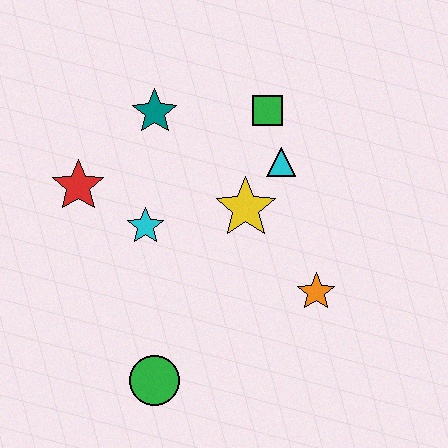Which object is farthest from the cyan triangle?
The green circle is farthest from the cyan triangle.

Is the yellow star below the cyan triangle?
Yes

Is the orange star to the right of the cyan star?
Yes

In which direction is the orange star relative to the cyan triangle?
The orange star is below the cyan triangle.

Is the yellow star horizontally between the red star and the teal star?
No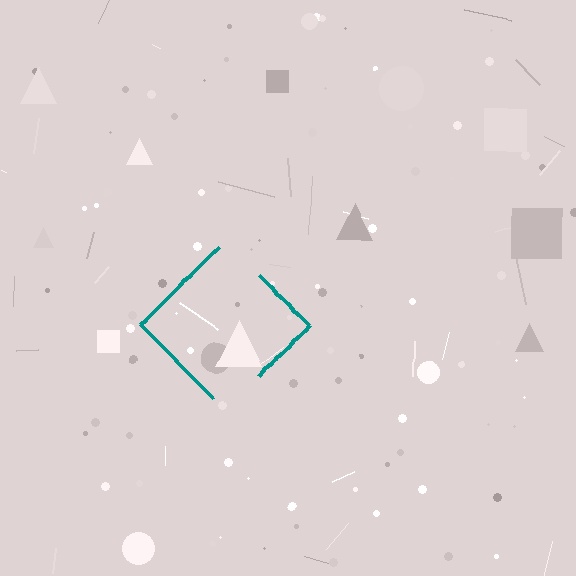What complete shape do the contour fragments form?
The contour fragments form a diamond.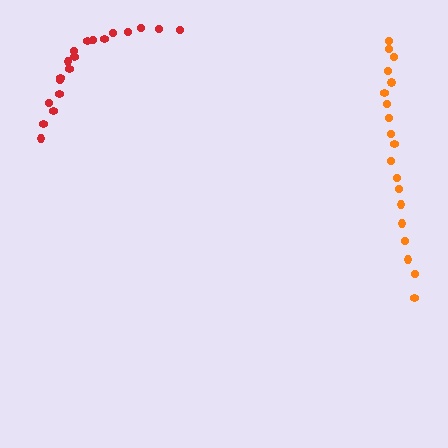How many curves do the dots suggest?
There are 2 distinct paths.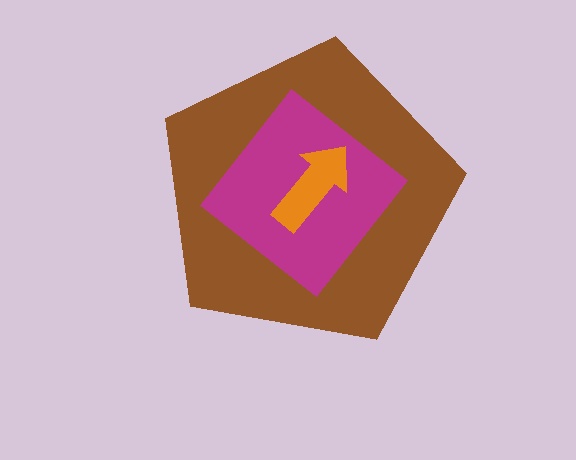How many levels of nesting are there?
3.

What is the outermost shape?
The brown pentagon.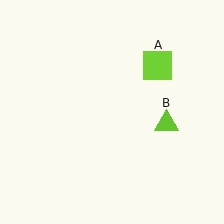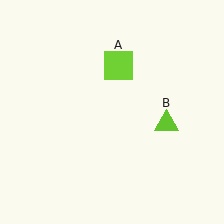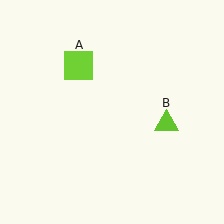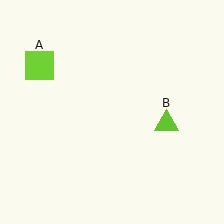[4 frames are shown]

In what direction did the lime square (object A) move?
The lime square (object A) moved left.